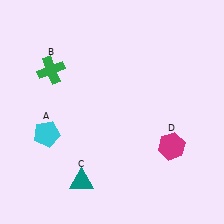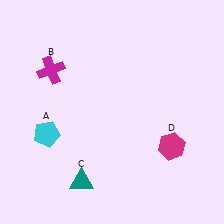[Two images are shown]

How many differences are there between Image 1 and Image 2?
There is 1 difference between the two images.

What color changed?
The cross (B) changed from green in Image 1 to magenta in Image 2.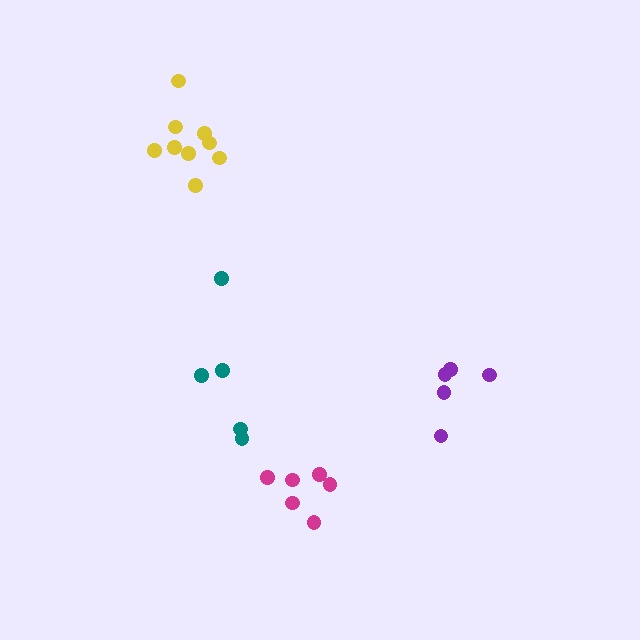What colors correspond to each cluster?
The clusters are colored: teal, purple, yellow, magenta.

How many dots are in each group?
Group 1: 5 dots, Group 2: 5 dots, Group 3: 9 dots, Group 4: 6 dots (25 total).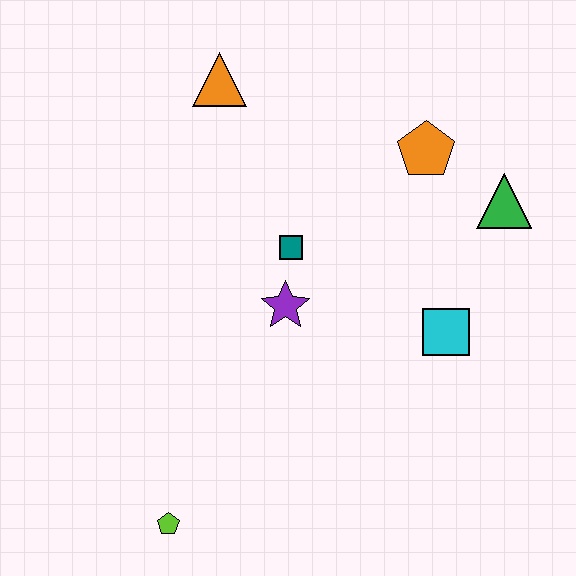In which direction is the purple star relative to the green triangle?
The purple star is to the left of the green triangle.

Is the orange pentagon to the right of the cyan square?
No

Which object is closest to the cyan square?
The green triangle is closest to the cyan square.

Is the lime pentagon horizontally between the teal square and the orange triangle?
No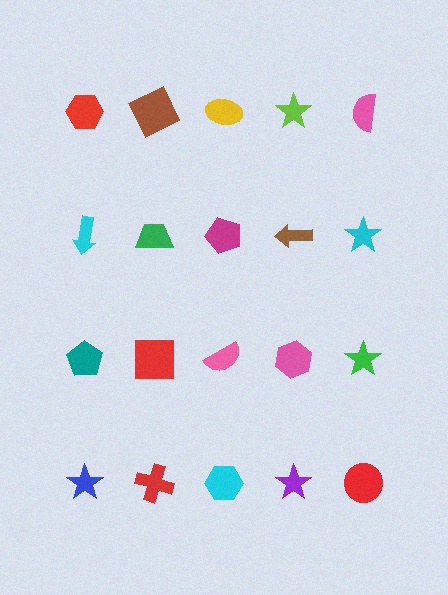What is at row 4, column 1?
A blue star.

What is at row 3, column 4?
A pink hexagon.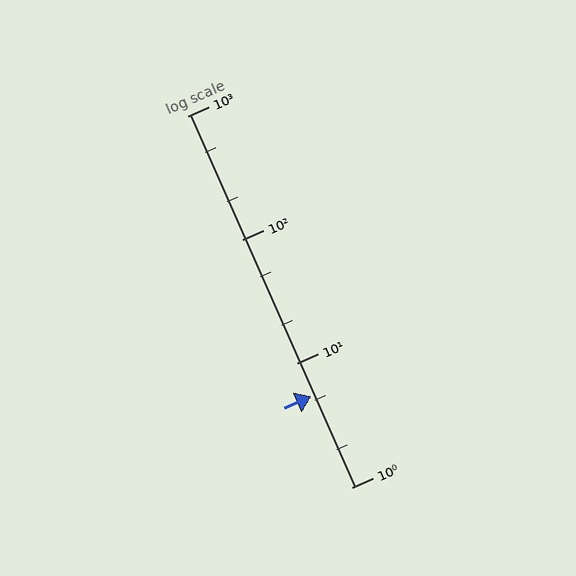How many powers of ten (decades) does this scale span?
The scale spans 3 decades, from 1 to 1000.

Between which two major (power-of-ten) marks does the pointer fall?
The pointer is between 1 and 10.